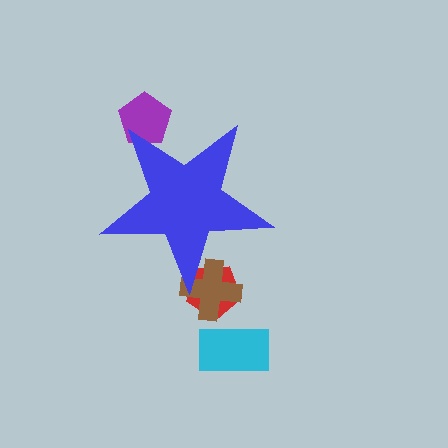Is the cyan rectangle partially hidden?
No, the cyan rectangle is fully visible.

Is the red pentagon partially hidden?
Yes, the red pentagon is partially hidden behind the blue star.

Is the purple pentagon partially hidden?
Yes, the purple pentagon is partially hidden behind the blue star.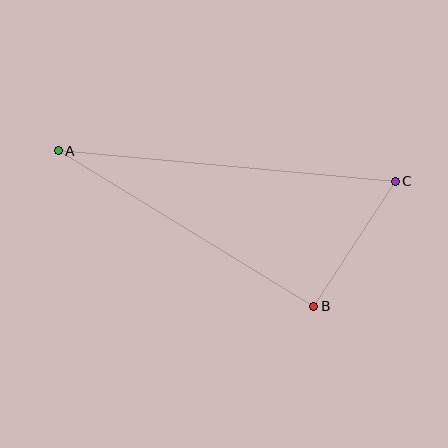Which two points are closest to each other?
Points B and C are closest to each other.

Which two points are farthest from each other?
Points A and C are farthest from each other.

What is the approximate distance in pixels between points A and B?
The distance between A and B is approximately 299 pixels.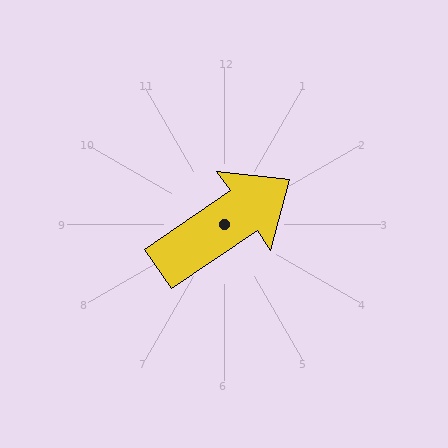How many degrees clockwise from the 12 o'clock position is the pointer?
Approximately 56 degrees.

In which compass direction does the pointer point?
Northeast.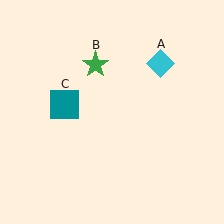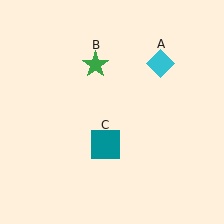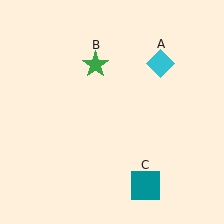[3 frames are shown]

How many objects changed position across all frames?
1 object changed position: teal square (object C).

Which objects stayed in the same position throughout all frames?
Cyan diamond (object A) and green star (object B) remained stationary.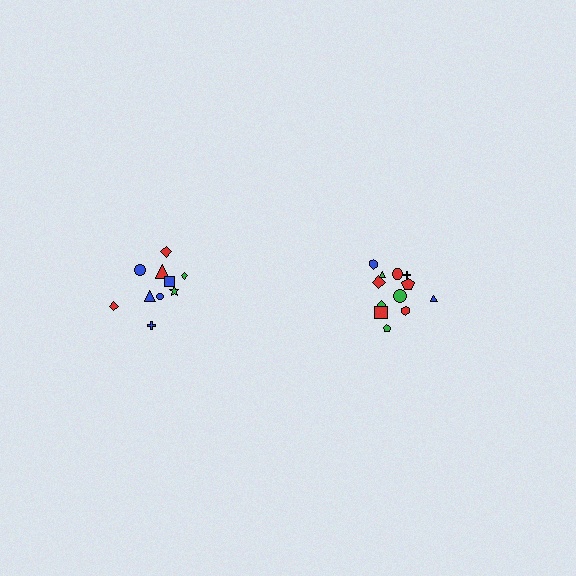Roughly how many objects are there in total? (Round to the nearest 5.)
Roughly 20 objects in total.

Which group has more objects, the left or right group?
The right group.